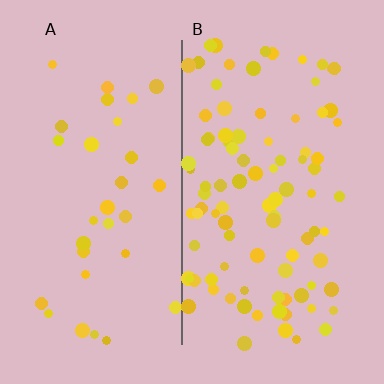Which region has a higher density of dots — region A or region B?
B (the right).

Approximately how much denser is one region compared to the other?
Approximately 2.9× — region B over region A.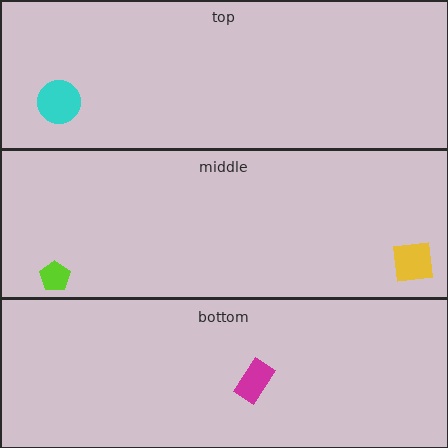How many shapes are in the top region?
1.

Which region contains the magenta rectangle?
The bottom region.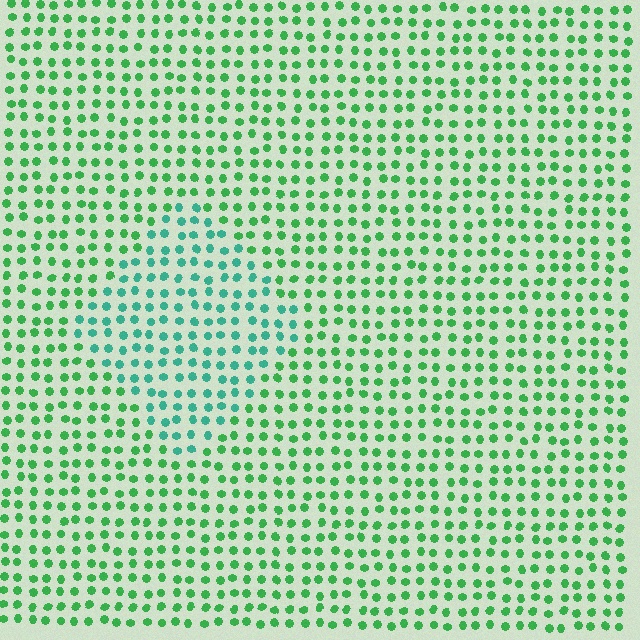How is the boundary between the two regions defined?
The boundary is defined purely by a slight shift in hue (about 34 degrees). Spacing, size, and orientation are identical on both sides.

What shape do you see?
I see a diamond.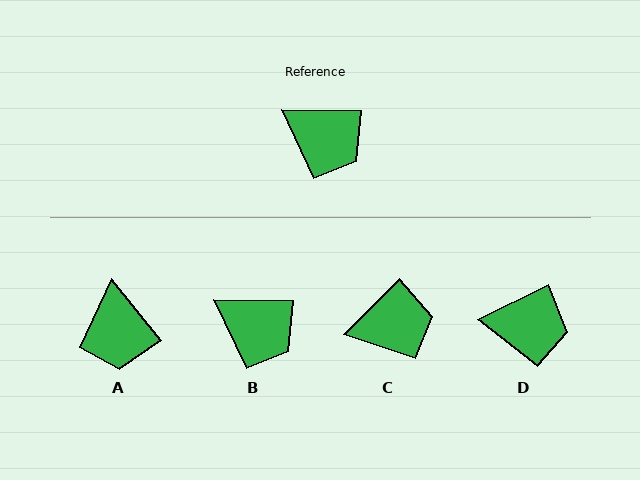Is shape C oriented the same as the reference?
No, it is off by about 46 degrees.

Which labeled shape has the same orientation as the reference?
B.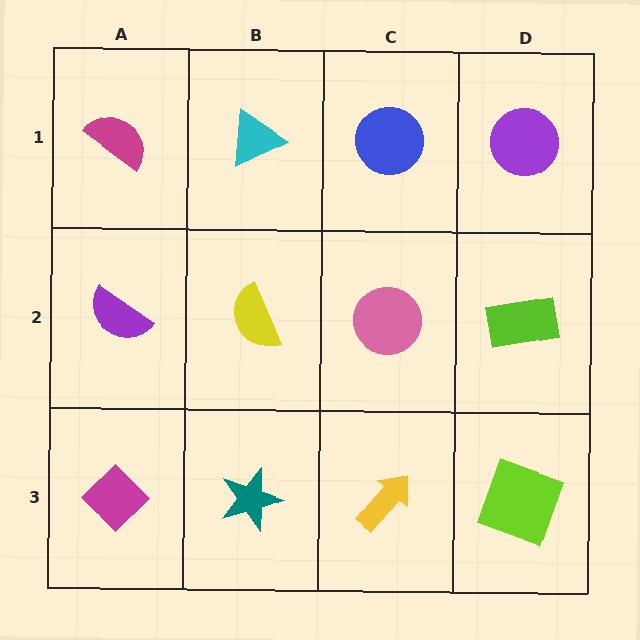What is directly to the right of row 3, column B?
A yellow arrow.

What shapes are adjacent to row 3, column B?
A yellow semicircle (row 2, column B), a magenta diamond (row 3, column A), a yellow arrow (row 3, column C).